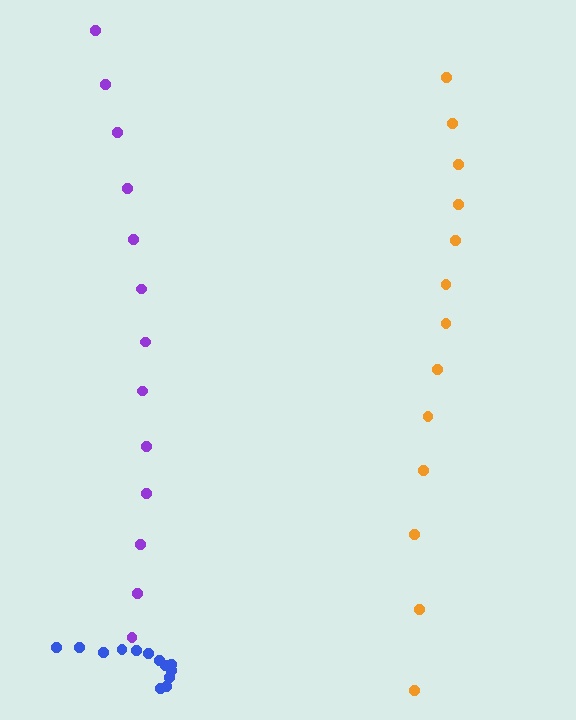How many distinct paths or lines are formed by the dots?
There are 3 distinct paths.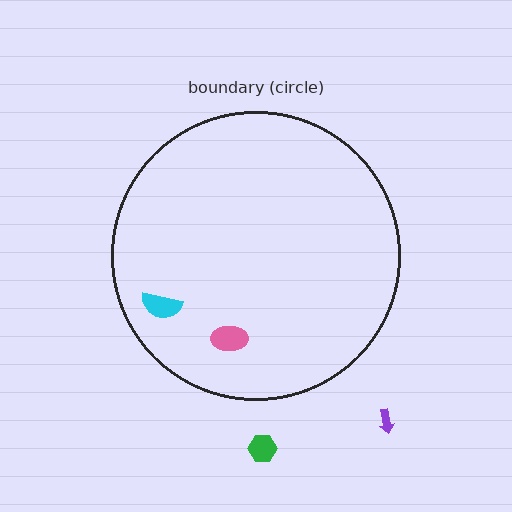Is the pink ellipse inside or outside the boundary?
Inside.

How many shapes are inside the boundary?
2 inside, 2 outside.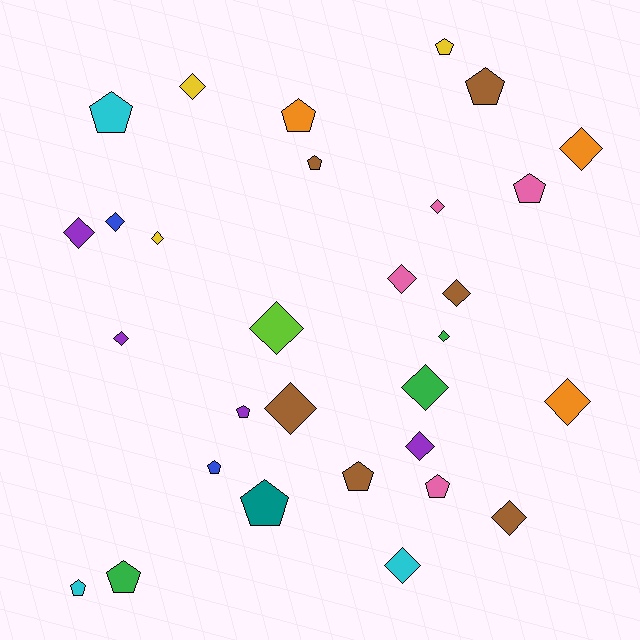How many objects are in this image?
There are 30 objects.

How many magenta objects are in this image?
There are no magenta objects.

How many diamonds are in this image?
There are 17 diamonds.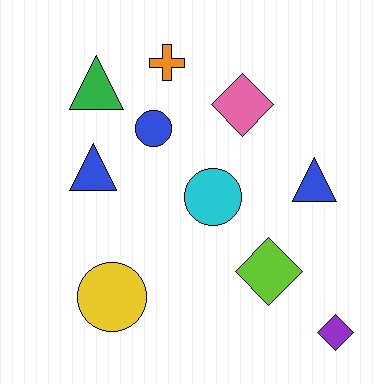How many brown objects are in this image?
There are no brown objects.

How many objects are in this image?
There are 10 objects.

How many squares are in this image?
There are no squares.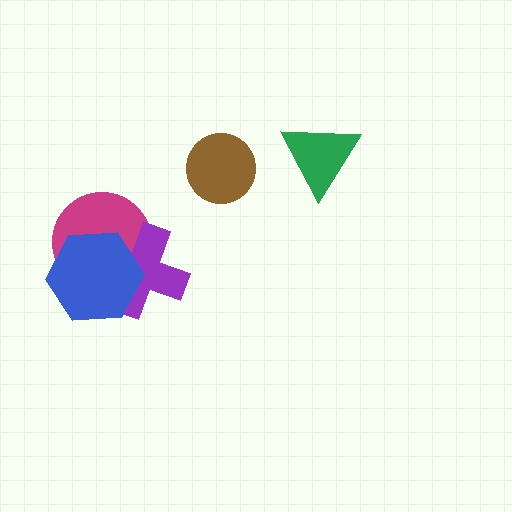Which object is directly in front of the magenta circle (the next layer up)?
The purple cross is directly in front of the magenta circle.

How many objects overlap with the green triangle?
0 objects overlap with the green triangle.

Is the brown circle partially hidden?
No, no other shape covers it.